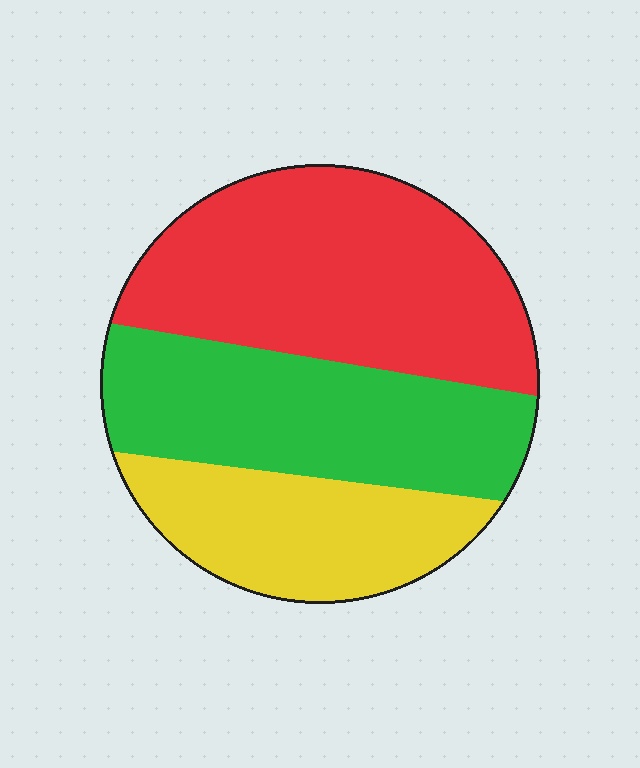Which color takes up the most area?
Red, at roughly 45%.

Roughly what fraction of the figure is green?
Green covers around 35% of the figure.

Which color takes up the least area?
Yellow, at roughly 25%.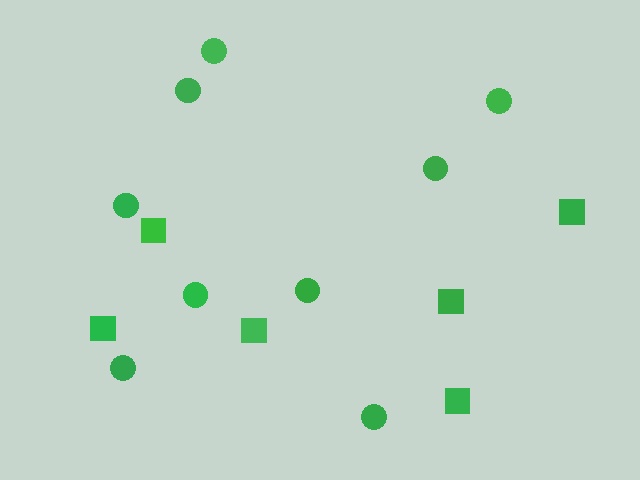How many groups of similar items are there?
There are 2 groups: one group of squares (6) and one group of circles (9).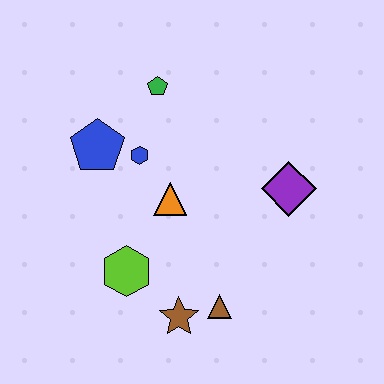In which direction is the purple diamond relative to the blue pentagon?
The purple diamond is to the right of the blue pentagon.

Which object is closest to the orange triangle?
The blue hexagon is closest to the orange triangle.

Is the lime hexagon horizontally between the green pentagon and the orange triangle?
No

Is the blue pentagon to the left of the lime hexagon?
Yes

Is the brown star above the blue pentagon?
No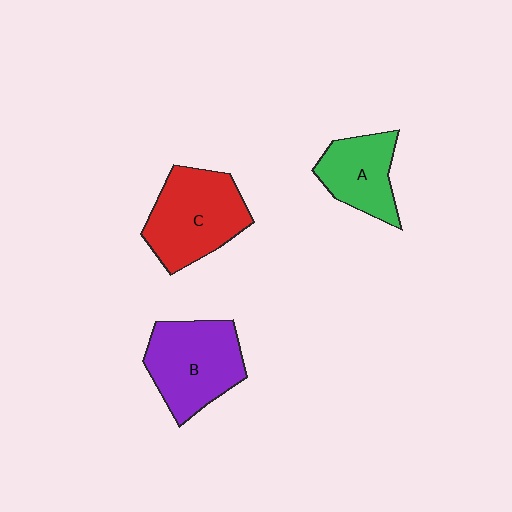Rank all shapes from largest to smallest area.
From largest to smallest: C (red), B (purple), A (green).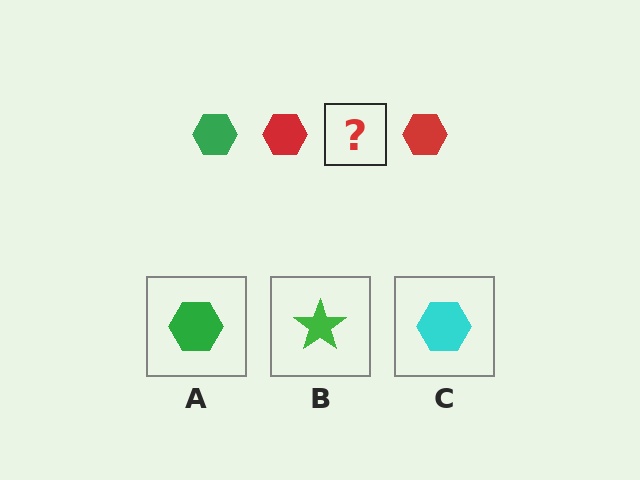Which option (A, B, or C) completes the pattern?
A.